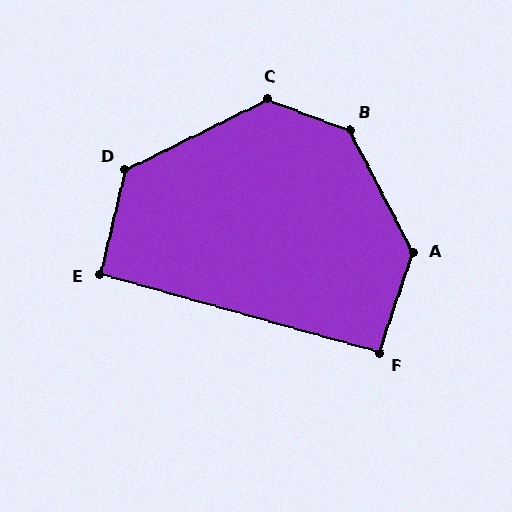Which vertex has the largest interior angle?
B, at approximately 138 degrees.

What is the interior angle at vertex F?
Approximately 93 degrees (approximately right).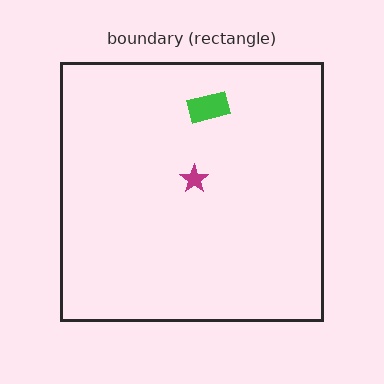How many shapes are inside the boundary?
2 inside, 0 outside.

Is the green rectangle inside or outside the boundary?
Inside.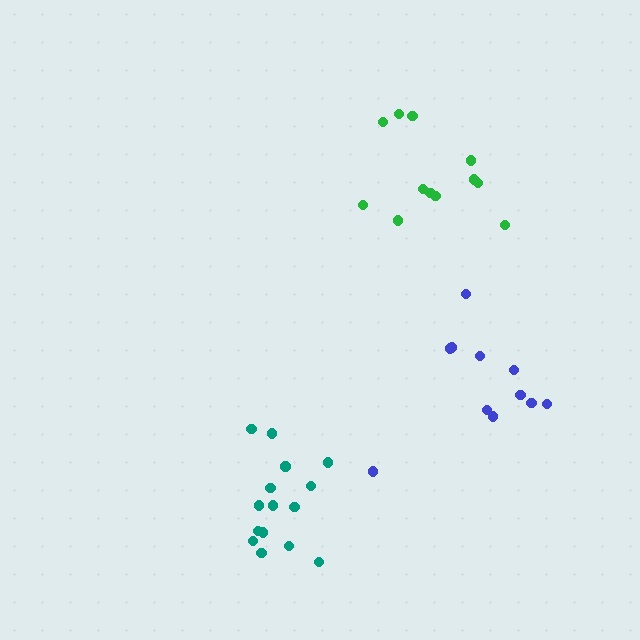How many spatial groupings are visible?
There are 3 spatial groupings.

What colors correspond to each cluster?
The clusters are colored: green, blue, teal.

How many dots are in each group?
Group 1: 12 dots, Group 2: 11 dots, Group 3: 15 dots (38 total).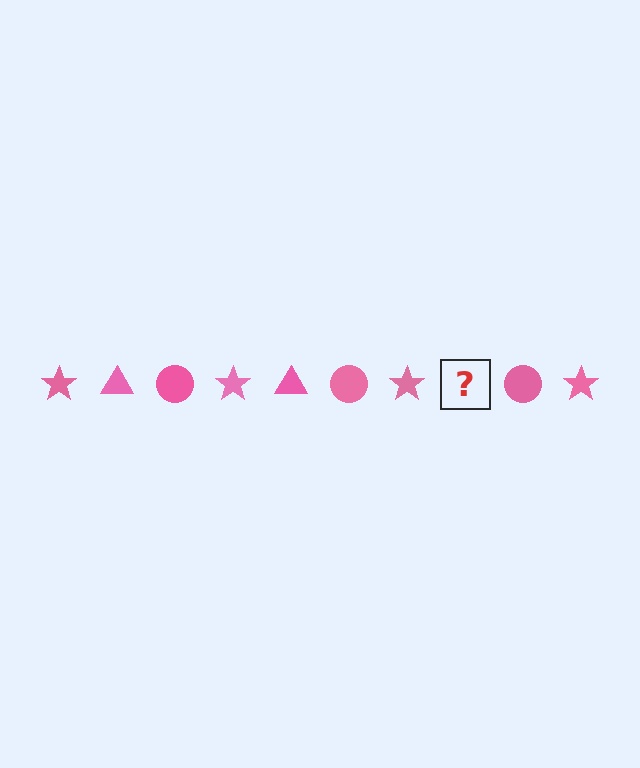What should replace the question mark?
The question mark should be replaced with a pink triangle.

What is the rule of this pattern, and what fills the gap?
The rule is that the pattern cycles through star, triangle, circle shapes in pink. The gap should be filled with a pink triangle.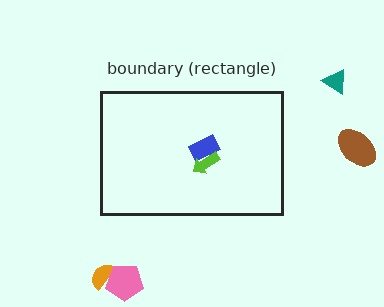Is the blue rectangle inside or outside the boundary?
Inside.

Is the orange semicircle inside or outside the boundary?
Outside.